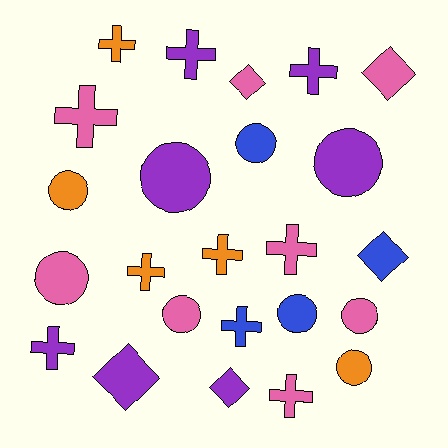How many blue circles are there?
There are 2 blue circles.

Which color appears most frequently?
Pink, with 8 objects.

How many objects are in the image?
There are 24 objects.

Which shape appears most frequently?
Cross, with 10 objects.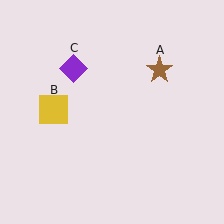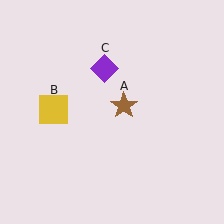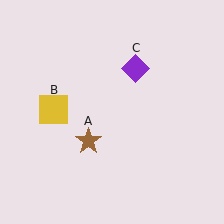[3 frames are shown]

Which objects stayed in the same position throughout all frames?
Yellow square (object B) remained stationary.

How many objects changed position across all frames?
2 objects changed position: brown star (object A), purple diamond (object C).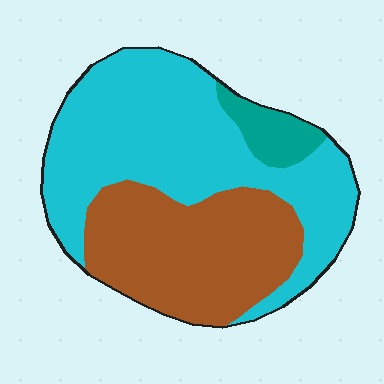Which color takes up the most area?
Cyan, at roughly 55%.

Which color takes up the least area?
Teal, at roughly 5%.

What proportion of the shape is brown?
Brown takes up about three eighths (3/8) of the shape.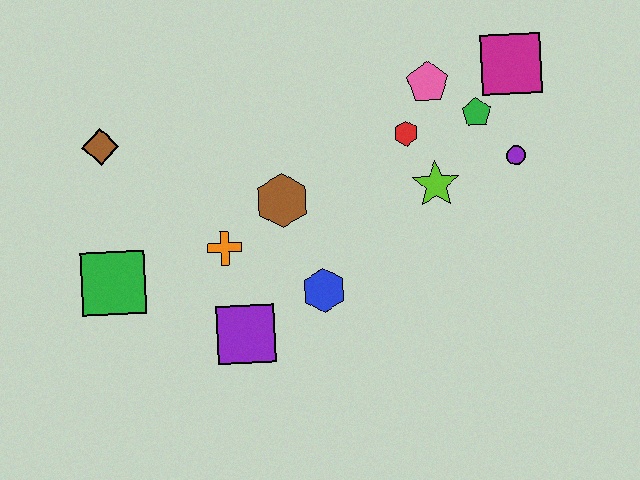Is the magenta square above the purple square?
Yes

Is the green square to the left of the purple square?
Yes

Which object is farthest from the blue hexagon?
The magenta square is farthest from the blue hexagon.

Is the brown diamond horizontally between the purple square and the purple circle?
No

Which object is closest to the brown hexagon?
The orange cross is closest to the brown hexagon.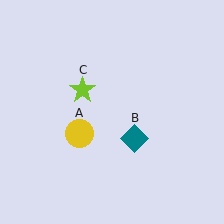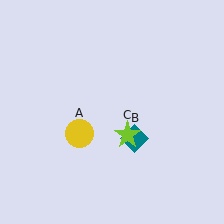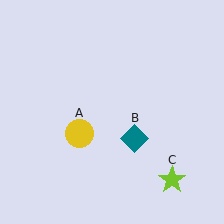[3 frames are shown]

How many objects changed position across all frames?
1 object changed position: lime star (object C).